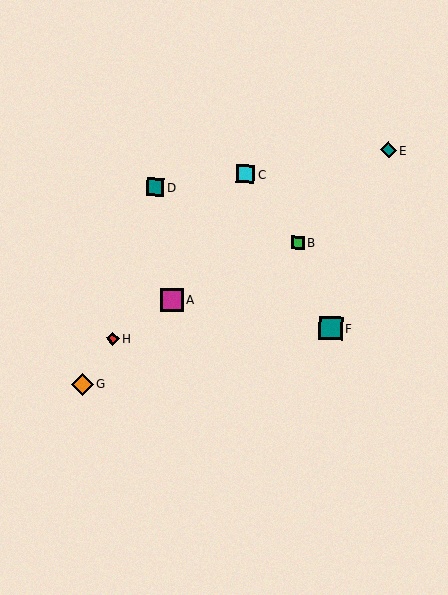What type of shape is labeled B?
Shape B is a green square.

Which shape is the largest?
The teal square (labeled F) is the largest.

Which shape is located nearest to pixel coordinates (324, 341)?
The teal square (labeled F) at (331, 328) is nearest to that location.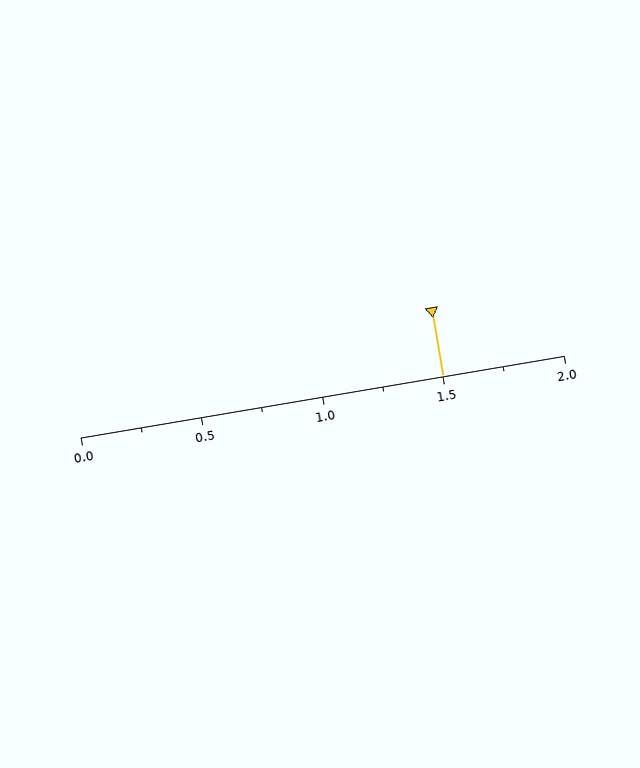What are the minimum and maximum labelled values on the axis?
The axis runs from 0.0 to 2.0.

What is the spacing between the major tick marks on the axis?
The major ticks are spaced 0.5 apart.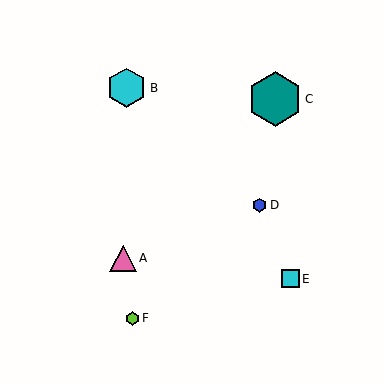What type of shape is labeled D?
Shape D is a blue hexagon.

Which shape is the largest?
The teal hexagon (labeled C) is the largest.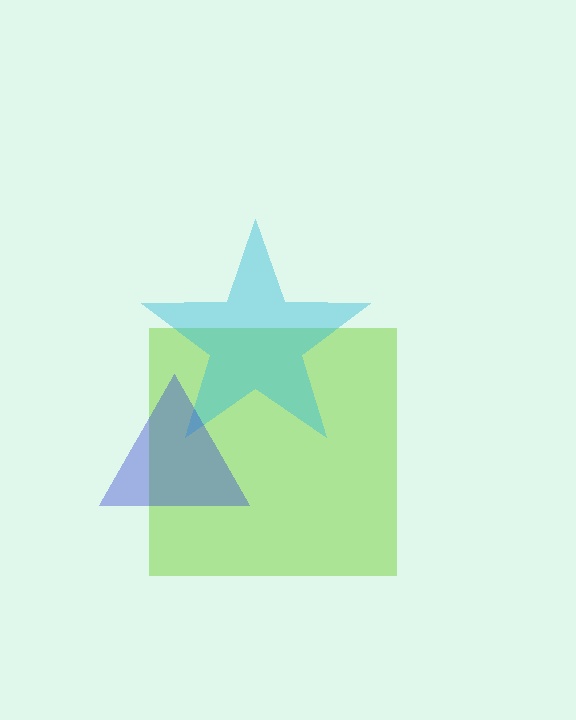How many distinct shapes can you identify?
There are 3 distinct shapes: a lime square, a cyan star, a blue triangle.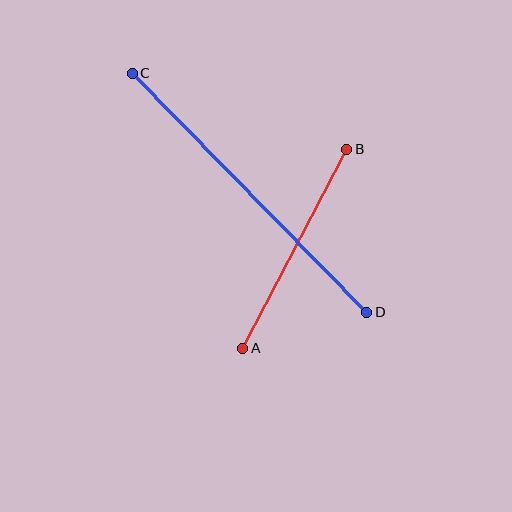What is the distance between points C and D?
The distance is approximately 335 pixels.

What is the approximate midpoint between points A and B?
The midpoint is at approximately (295, 249) pixels.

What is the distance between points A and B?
The distance is approximately 225 pixels.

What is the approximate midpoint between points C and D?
The midpoint is at approximately (250, 193) pixels.